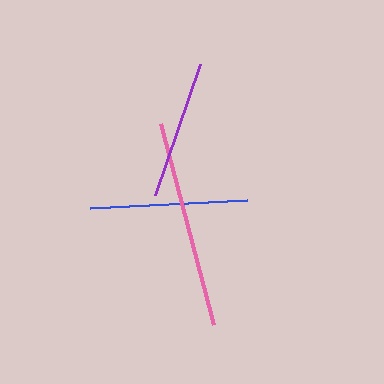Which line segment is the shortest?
The purple line is the shortest at approximately 139 pixels.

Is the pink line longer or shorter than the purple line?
The pink line is longer than the purple line.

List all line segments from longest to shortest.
From longest to shortest: pink, blue, purple.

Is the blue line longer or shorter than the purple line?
The blue line is longer than the purple line.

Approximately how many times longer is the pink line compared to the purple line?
The pink line is approximately 1.5 times the length of the purple line.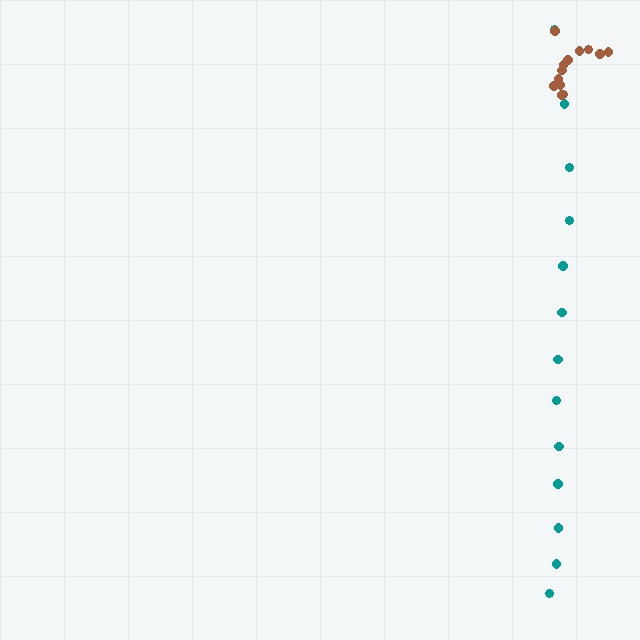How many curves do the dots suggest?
There are 2 distinct paths.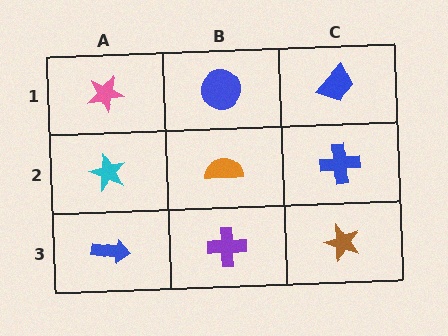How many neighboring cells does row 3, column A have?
2.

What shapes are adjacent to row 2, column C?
A blue trapezoid (row 1, column C), a brown star (row 3, column C), an orange semicircle (row 2, column B).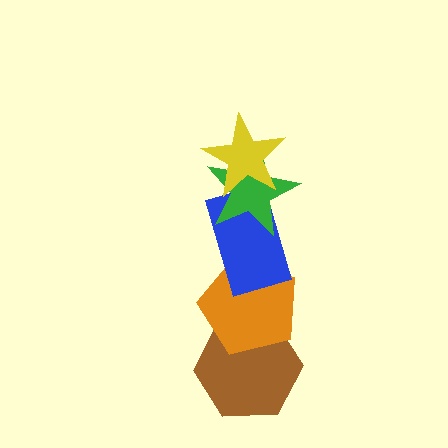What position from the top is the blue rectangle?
The blue rectangle is 3rd from the top.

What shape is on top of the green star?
The yellow star is on top of the green star.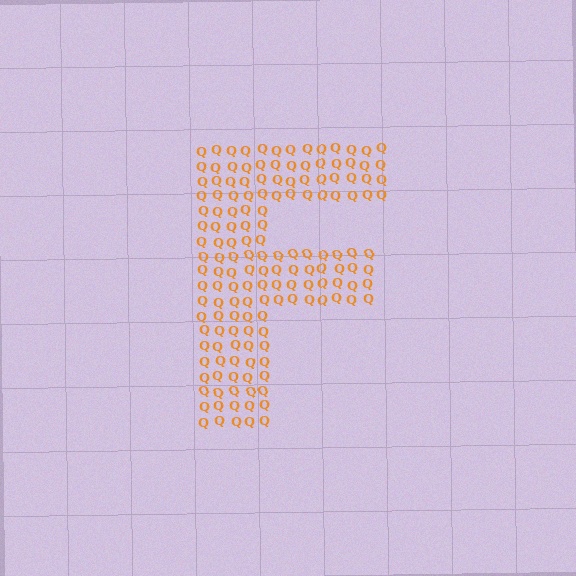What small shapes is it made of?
It is made of small letter Q's.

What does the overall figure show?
The overall figure shows the letter F.